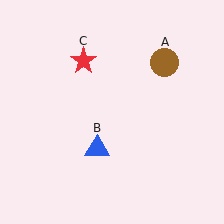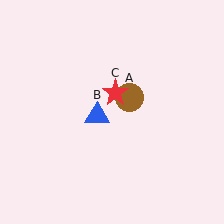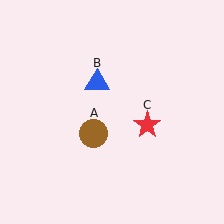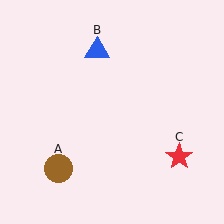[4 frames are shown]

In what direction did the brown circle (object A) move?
The brown circle (object A) moved down and to the left.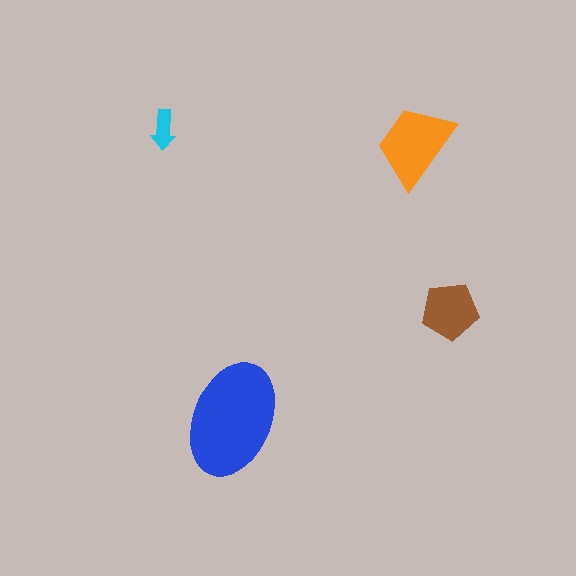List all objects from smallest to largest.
The cyan arrow, the brown pentagon, the orange trapezoid, the blue ellipse.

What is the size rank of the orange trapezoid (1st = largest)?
2nd.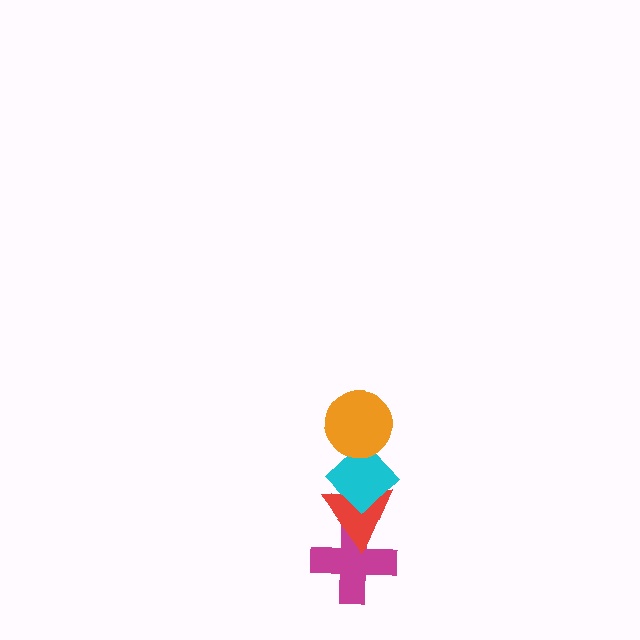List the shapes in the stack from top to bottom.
From top to bottom: the orange circle, the cyan diamond, the red triangle, the magenta cross.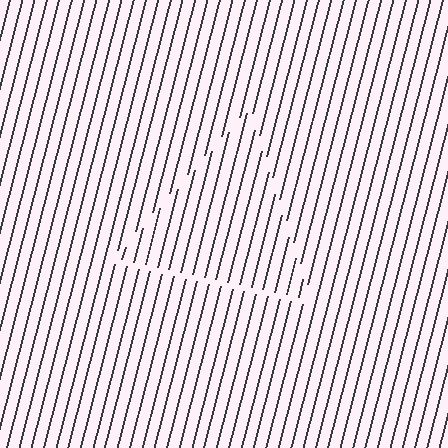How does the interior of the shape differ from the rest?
The interior of the shape contains the same grating, shifted by half a period — the contour is defined by the phase discontinuity where line-ends from the inner and outer gratings abut.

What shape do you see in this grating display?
An illusory triangle. The interior of the shape contains the same grating, shifted by half a period — the contour is defined by the phase discontinuity where line-ends from the inner and outer gratings abut.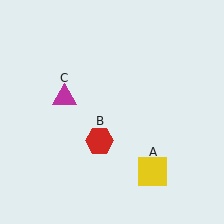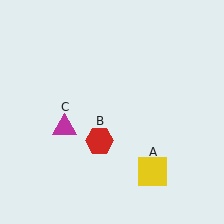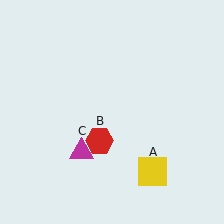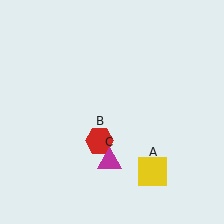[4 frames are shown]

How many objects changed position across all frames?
1 object changed position: magenta triangle (object C).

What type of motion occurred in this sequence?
The magenta triangle (object C) rotated counterclockwise around the center of the scene.